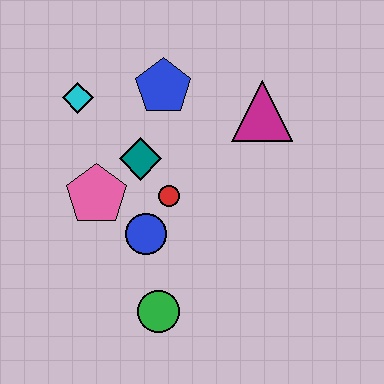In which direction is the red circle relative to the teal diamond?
The red circle is below the teal diamond.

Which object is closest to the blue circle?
The red circle is closest to the blue circle.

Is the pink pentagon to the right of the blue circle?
No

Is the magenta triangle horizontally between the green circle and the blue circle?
No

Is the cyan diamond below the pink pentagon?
No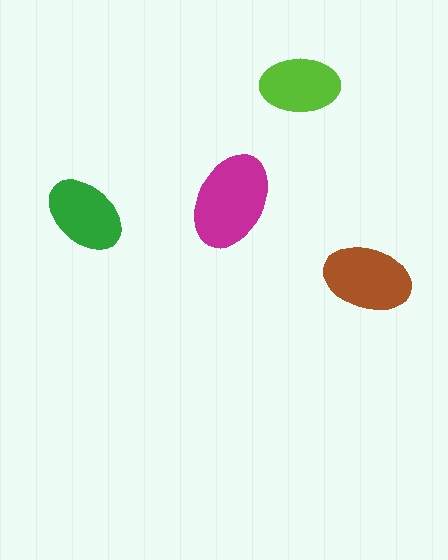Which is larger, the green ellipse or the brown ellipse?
The brown one.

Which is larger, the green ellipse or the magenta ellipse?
The magenta one.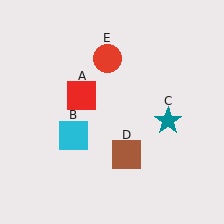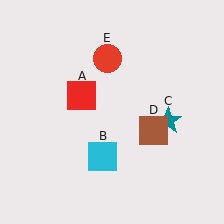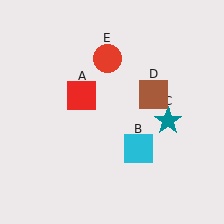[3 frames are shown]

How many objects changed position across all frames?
2 objects changed position: cyan square (object B), brown square (object D).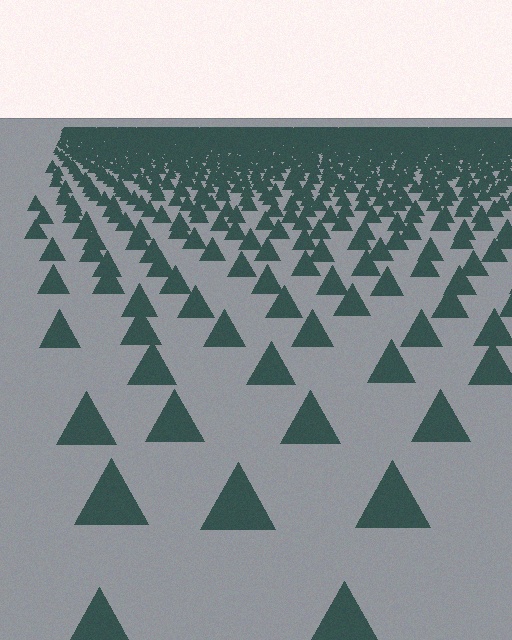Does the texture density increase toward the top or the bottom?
Density increases toward the top.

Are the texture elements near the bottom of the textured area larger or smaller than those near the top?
Larger. Near the bottom, elements are closer to the viewer and appear at a bigger on-screen size.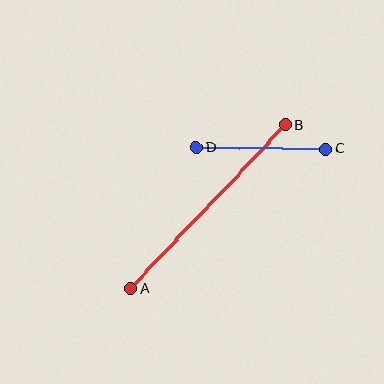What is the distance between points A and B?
The distance is approximately 225 pixels.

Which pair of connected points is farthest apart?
Points A and B are farthest apart.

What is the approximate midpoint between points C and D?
The midpoint is at approximately (261, 148) pixels.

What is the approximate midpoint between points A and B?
The midpoint is at approximately (208, 207) pixels.